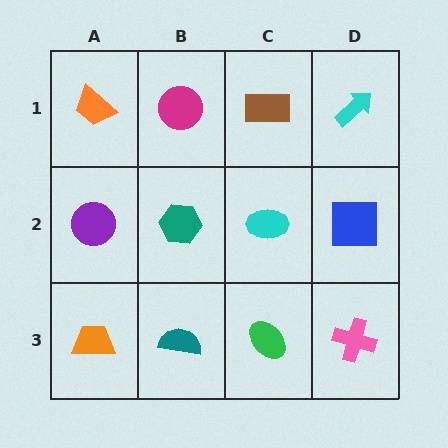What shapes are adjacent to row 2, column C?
A brown rectangle (row 1, column C), a green ellipse (row 3, column C), a teal hexagon (row 2, column B), a blue square (row 2, column D).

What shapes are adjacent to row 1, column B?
A teal hexagon (row 2, column B), an orange trapezoid (row 1, column A), a brown rectangle (row 1, column C).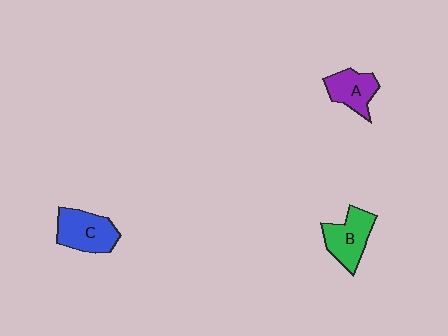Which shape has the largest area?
Shape C (blue).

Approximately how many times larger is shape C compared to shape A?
Approximately 1.3 times.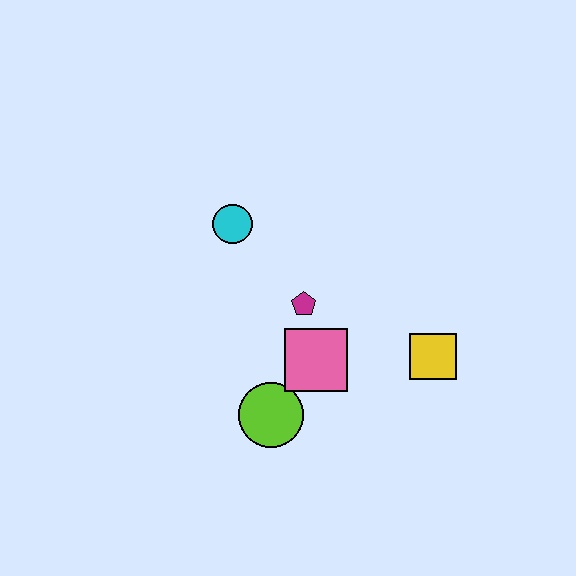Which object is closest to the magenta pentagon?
The pink square is closest to the magenta pentagon.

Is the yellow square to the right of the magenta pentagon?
Yes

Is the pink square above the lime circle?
Yes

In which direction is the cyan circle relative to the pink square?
The cyan circle is above the pink square.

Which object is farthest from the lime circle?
The cyan circle is farthest from the lime circle.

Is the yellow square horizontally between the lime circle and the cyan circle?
No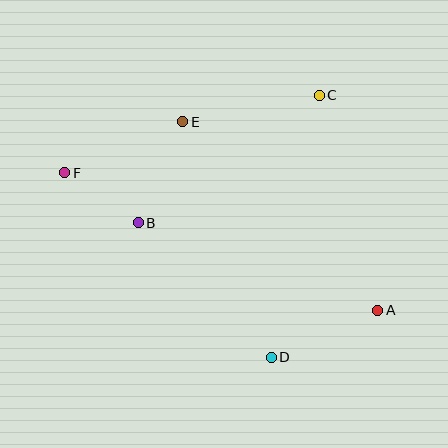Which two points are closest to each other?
Points B and F are closest to each other.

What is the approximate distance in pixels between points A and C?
The distance between A and C is approximately 223 pixels.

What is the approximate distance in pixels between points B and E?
The distance between B and E is approximately 111 pixels.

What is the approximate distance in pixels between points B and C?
The distance between B and C is approximately 221 pixels.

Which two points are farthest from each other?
Points A and F are farthest from each other.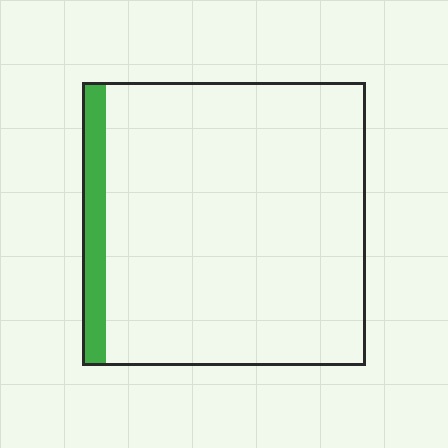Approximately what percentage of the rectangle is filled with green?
Approximately 10%.